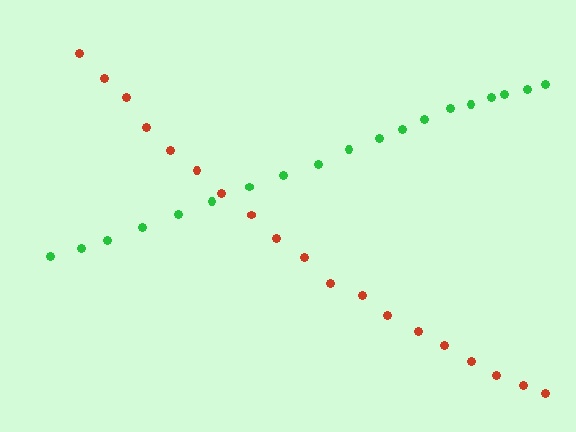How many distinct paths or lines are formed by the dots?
There are 2 distinct paths.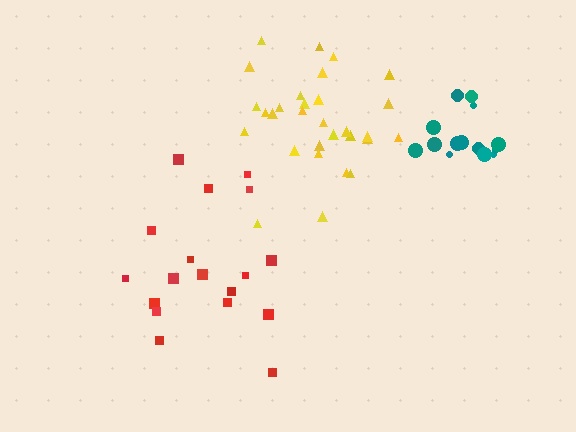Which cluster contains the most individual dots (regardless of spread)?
Yellow (30).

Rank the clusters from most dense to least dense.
yellow, teal, red.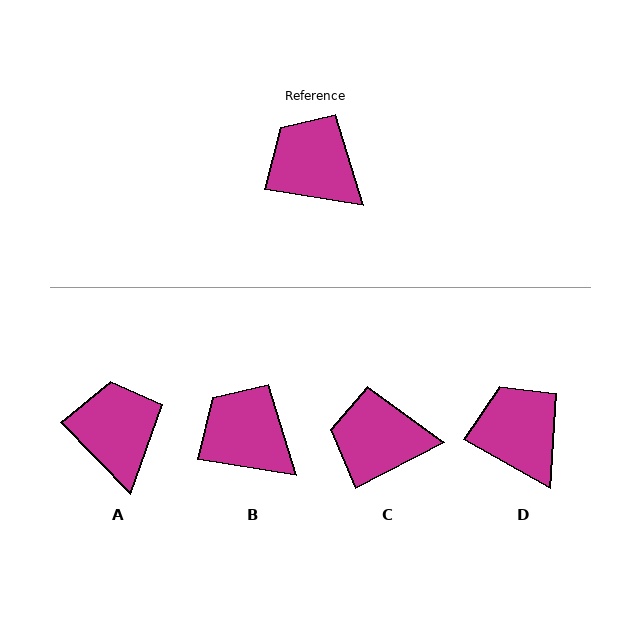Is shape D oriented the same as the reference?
No, it is off by about 20 degrees.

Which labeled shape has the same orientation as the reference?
B.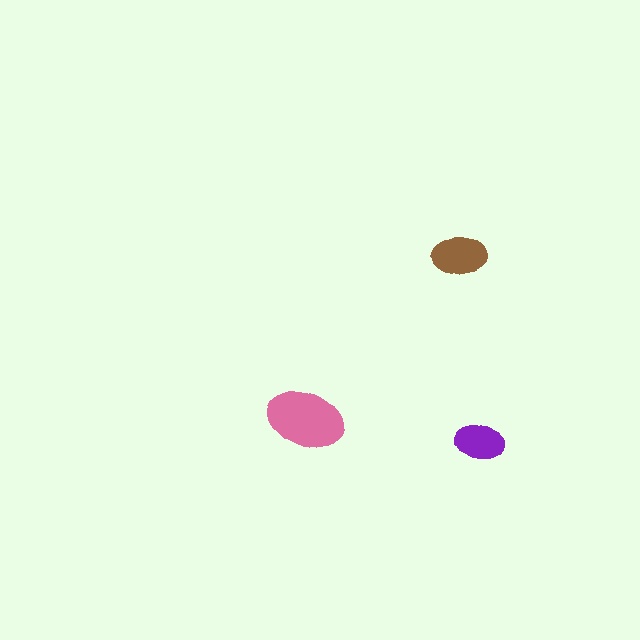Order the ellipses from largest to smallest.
the pink one, the brown one, the purple one.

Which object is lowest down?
The purple ellipse is bottommost.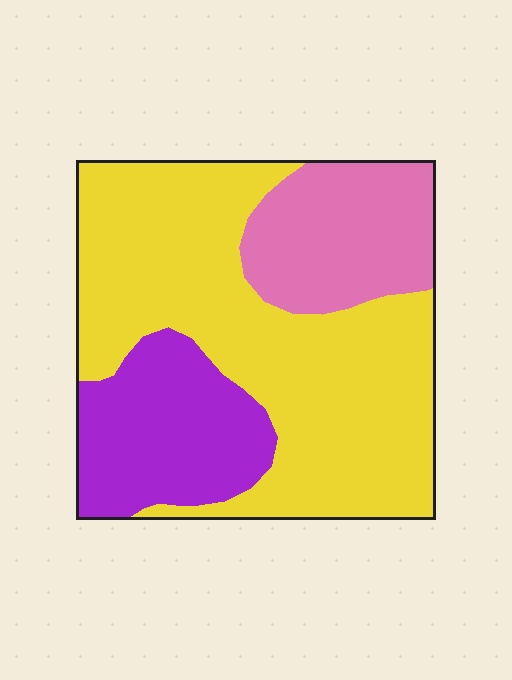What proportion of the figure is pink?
Pink takes up less than a quarter of the figure.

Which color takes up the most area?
Yellow, at roughly 60%.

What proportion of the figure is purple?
Purple covers about 20% of the figure.